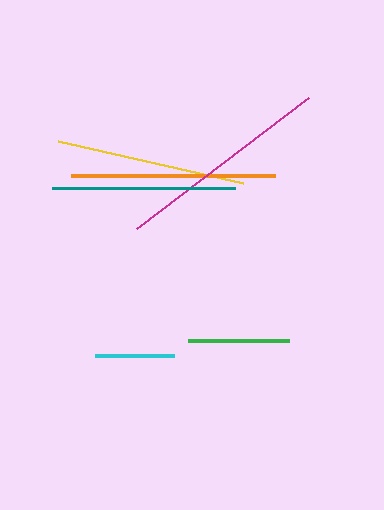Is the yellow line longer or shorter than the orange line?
The orange line is longer than the yellow line.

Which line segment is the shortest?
The cyan line is the shortest at approximately 79 pixels.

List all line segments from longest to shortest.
From longest to shortest: magenta, orange, yellow, teal, green, cyan.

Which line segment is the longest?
The magenta line is the longest at approximately 216 pixels.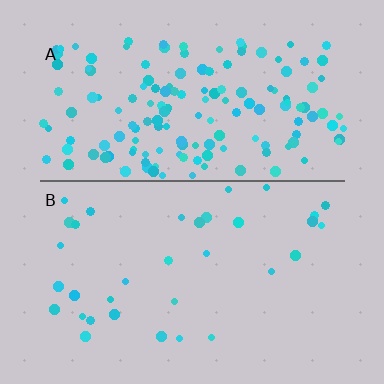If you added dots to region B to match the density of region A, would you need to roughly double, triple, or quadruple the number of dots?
Approximately quadruple.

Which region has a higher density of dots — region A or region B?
A (the top).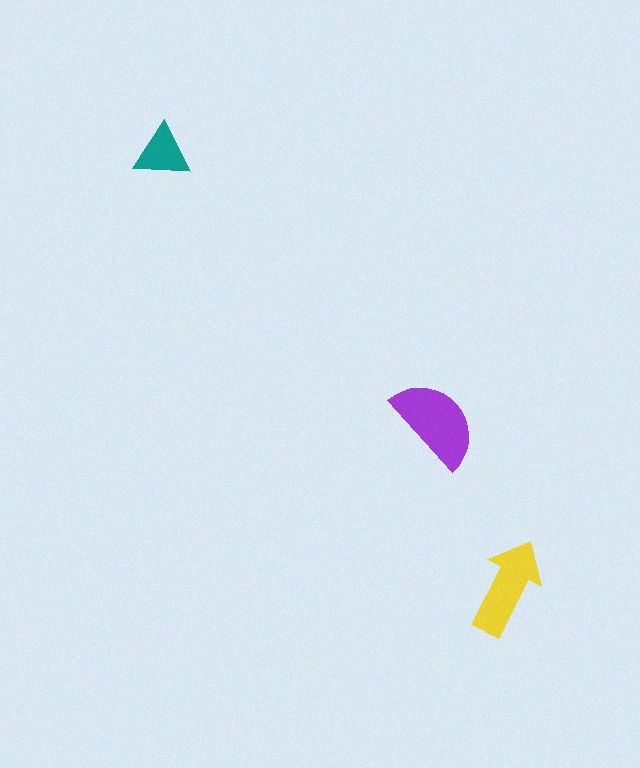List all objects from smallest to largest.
The teal triangle, the yellow arrow, the purple semicircle.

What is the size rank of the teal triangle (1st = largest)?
3rd.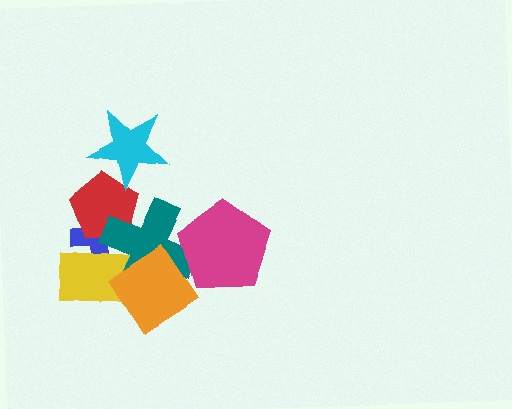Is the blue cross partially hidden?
Yes, it is partially covered by another shape.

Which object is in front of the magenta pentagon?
The orange diamond is in front of the magenta pentagon.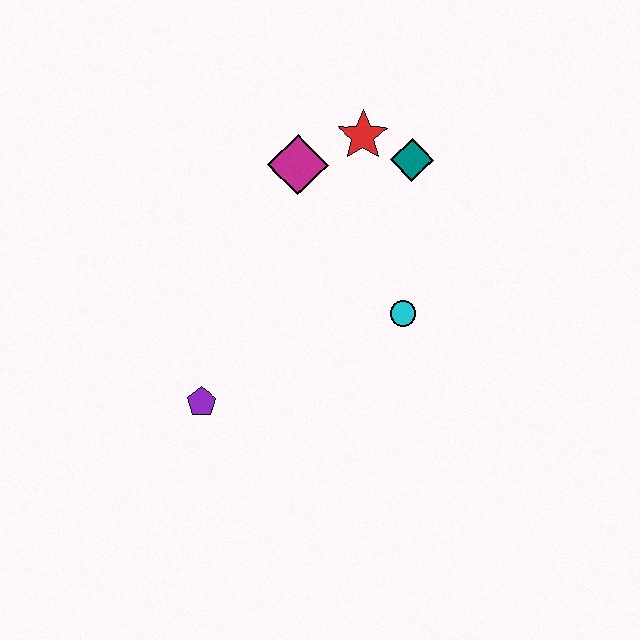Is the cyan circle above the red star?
No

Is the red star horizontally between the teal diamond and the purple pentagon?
Yes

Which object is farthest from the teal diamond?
The purple pentagon is farthest from the teal diamond.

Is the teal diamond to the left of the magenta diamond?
No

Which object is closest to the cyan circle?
The teal diamond is closest to the cyan circle.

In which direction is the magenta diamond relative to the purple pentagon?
The magenta diamond is above the purple pentagon.